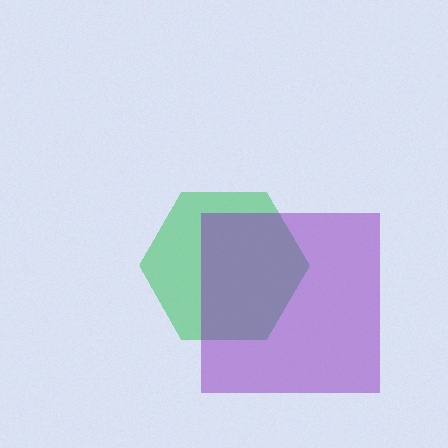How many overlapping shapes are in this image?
There are 2 overlapping shapes in the image.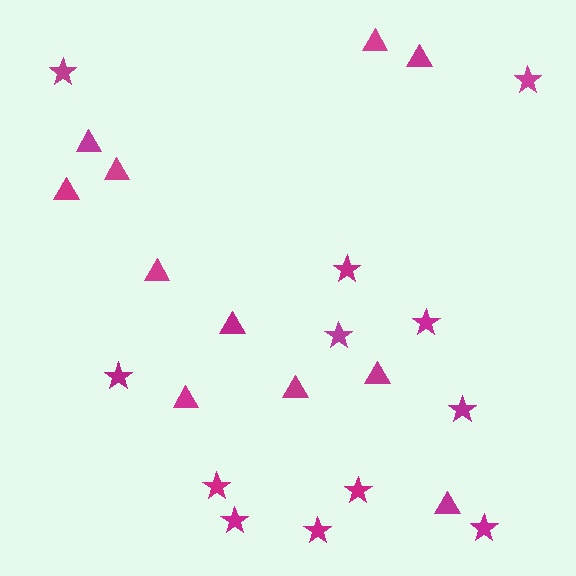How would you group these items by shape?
There are 2 groups: one group of stars (12) and one group of triangles (11).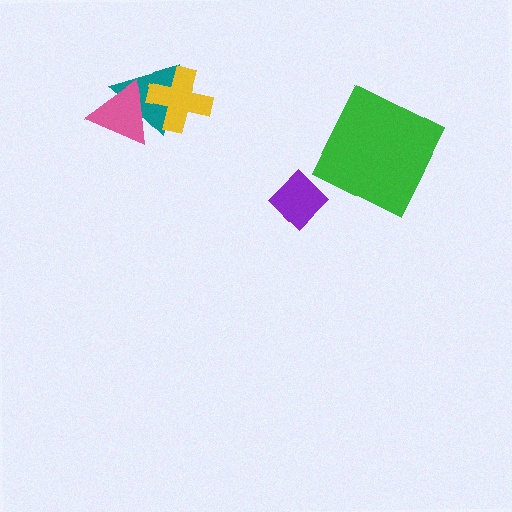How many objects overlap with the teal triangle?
2 objects overlap with the teal triangle.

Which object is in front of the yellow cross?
The pink triangle is in front of the yellow cross.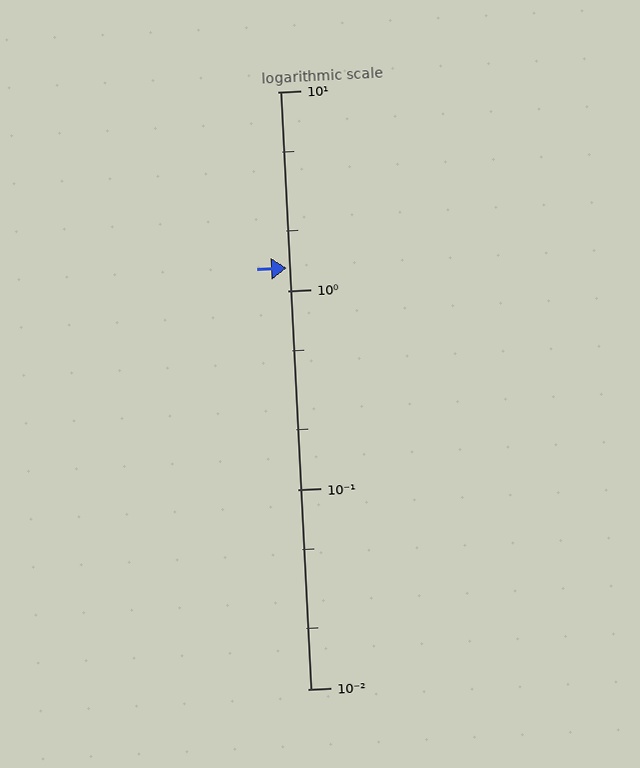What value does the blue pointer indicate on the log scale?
The pointer indicates approximately 1.3.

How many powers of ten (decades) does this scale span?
The scale spans 3 decades, from 0.01 to 10.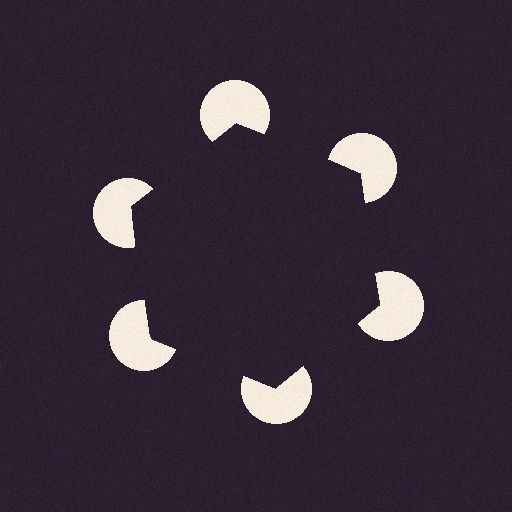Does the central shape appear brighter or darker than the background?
It typically appears slightly darker than the background, even though no actual brightness change is drawn.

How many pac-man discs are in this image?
There are 6 — one at each vertex of the illusory hexagon.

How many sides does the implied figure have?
6 sides.